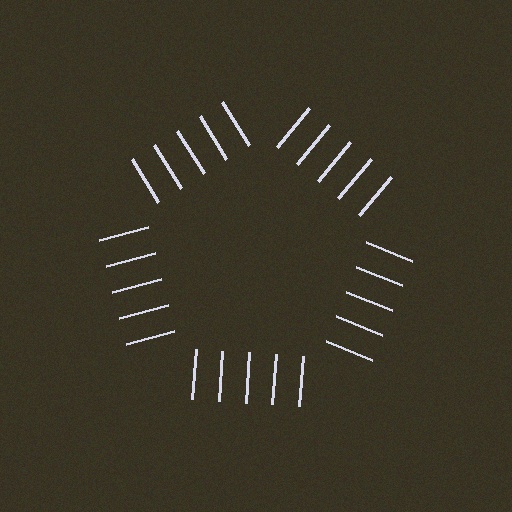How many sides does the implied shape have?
5 sides — the line-ends trace a pentagon.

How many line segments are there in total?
25 — 5 along each of the 5 edges.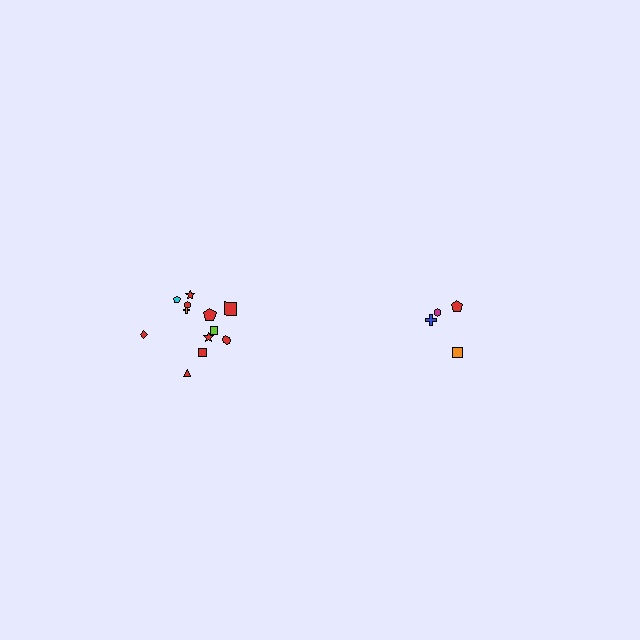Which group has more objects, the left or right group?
The left group.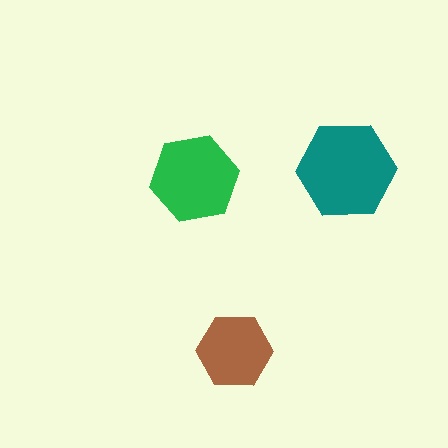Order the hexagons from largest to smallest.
the teal one, the green one, the brown one.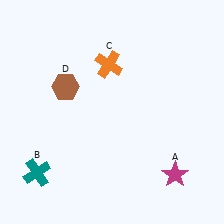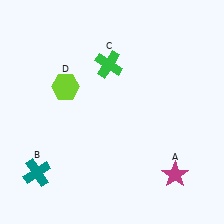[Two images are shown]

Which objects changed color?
C changed from orange to green. D changed from brown to lime.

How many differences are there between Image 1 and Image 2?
There are 2 differences between the two images.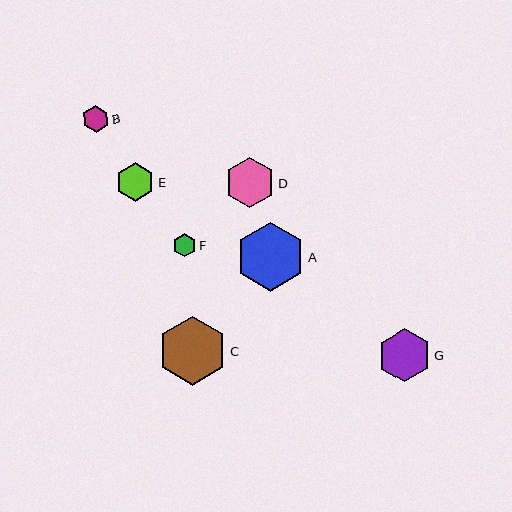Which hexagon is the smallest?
Hexagon F is the smallest with a size of approximately 23 pixels.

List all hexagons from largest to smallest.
From largest to smallest: C, A, G, D, E, B, F.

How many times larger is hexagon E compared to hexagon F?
Hexagon E is approximately 1.7 times the size of hexagon F.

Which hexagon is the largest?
Hexagon C is the largest with a size of approximately 69 pixels.